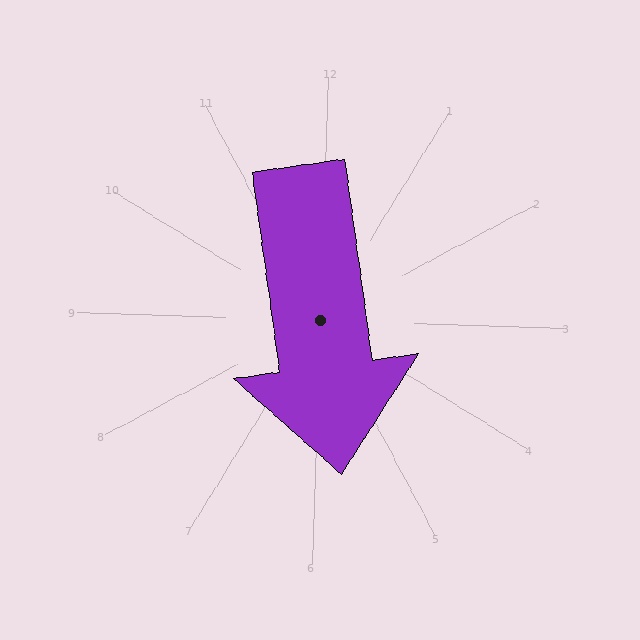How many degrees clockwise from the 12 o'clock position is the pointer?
Approximately 170 degrees.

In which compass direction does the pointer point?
South.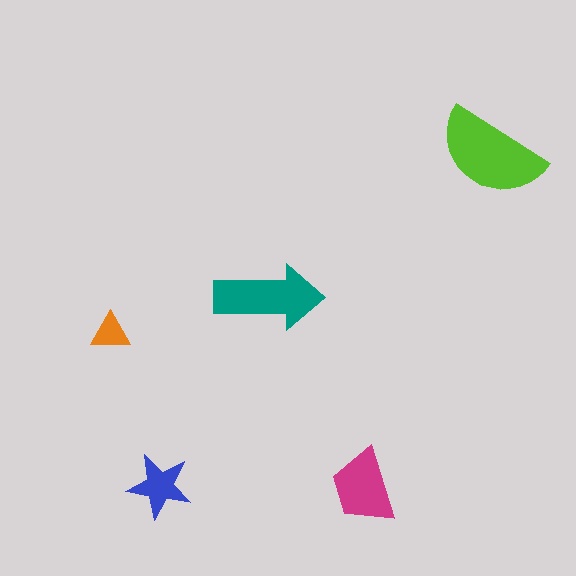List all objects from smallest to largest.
The orange triangle, the blue star, the magenta trapezoid, the teal arrow, the lime semicircle.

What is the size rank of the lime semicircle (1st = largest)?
1st.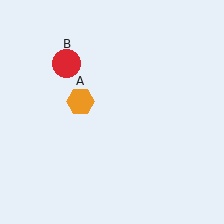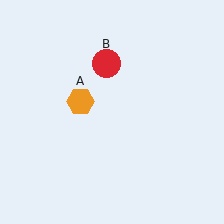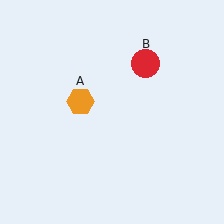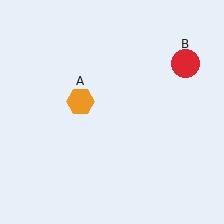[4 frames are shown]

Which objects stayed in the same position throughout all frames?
Orange hexagon (object A) remained stationary.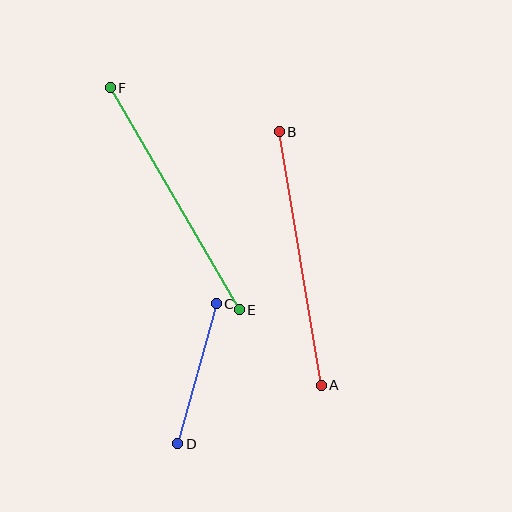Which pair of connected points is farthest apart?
Points E and F are farthest apart.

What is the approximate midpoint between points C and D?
The midpoint is at approximately (197, 374) pixels.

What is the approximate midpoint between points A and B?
The midpoint is at approximately (300, 258) pixels.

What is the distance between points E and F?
The distance is approximately 257 pixels.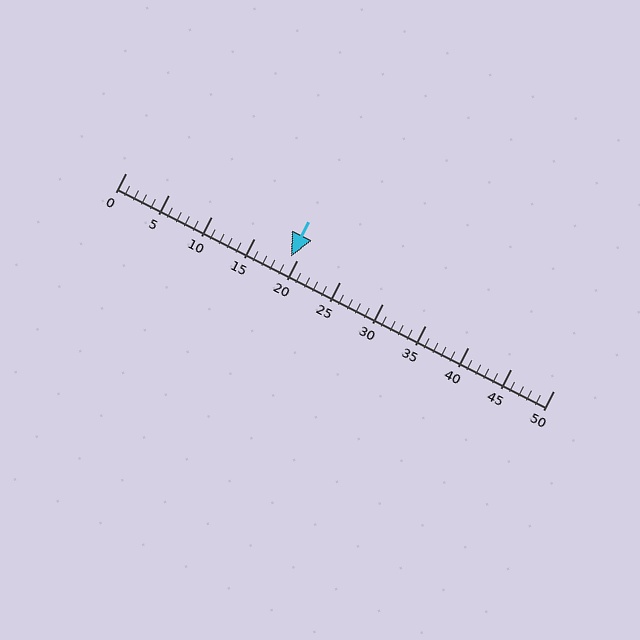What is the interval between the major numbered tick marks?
The major tick marks are spaced 5 units apart.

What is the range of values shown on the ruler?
The ruler shows values from 0 to 50.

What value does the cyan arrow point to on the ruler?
The cyan arrow points to approximately 19.